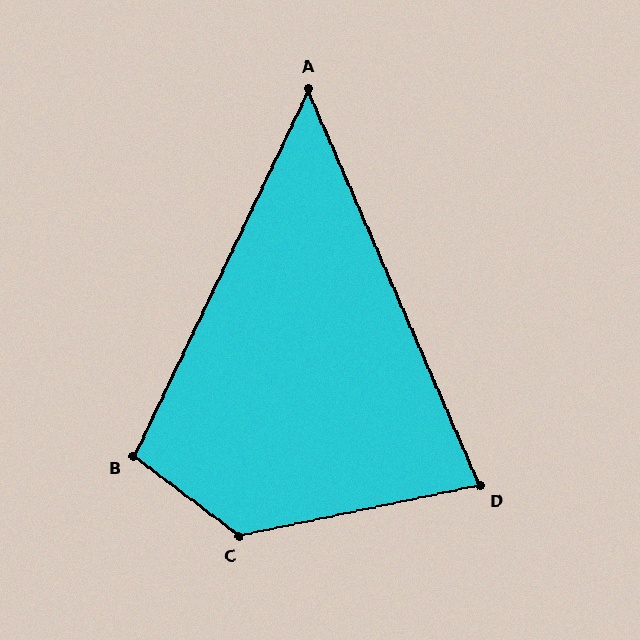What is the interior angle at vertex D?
Approximately 78 degrees (acute).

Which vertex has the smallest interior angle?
A, at approximately 49 degrees.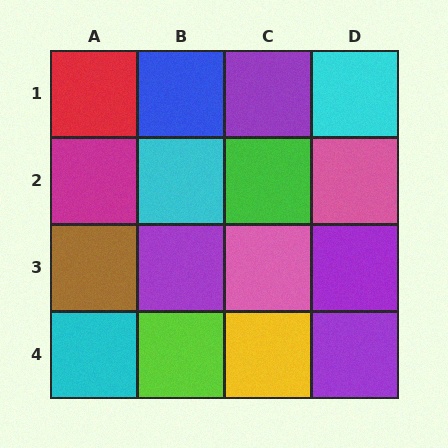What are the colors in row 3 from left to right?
Brown, purple, pink, purple.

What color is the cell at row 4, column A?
Cyan.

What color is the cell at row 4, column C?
Yellow.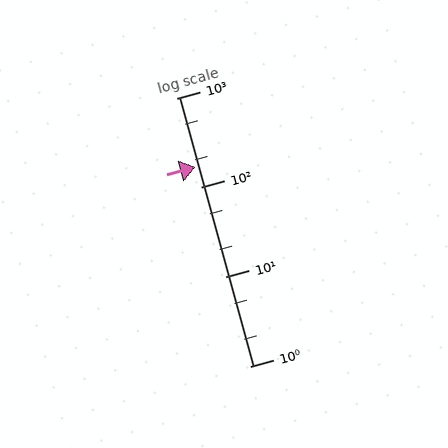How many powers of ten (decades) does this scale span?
The scale spans 3 decades, from 1 to 1000.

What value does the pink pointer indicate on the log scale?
The pointer indicates approximately 170.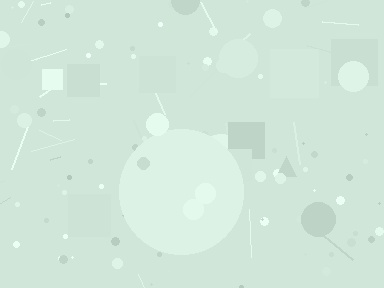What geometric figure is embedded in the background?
A circle is embedded in the background.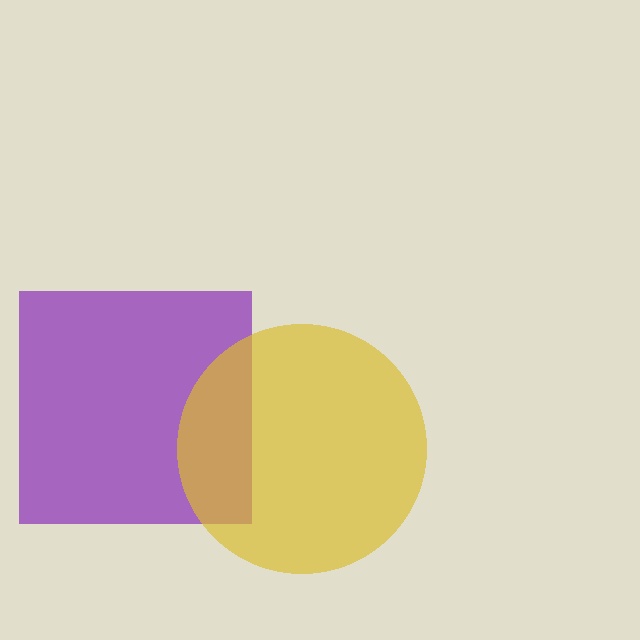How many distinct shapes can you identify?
There are 2 distinct shapes: a purple square, a yellow circle.